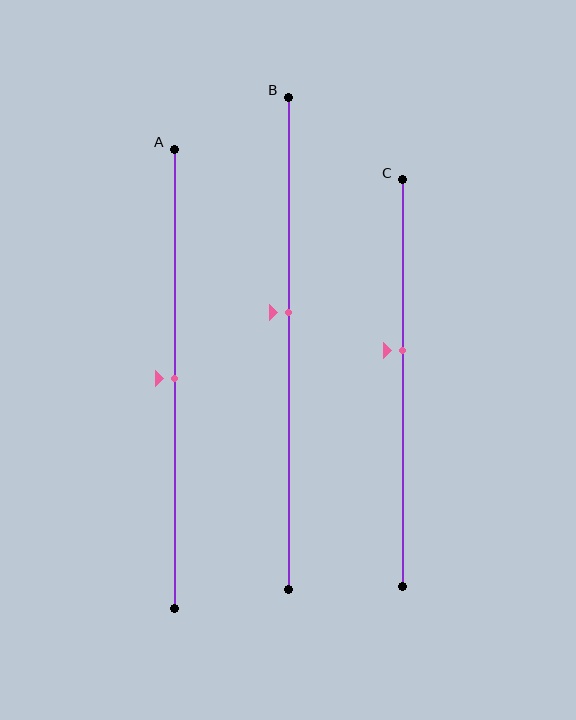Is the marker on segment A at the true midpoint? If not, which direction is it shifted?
Yes, the marker on segment A is at the true midpoint.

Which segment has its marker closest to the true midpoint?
Segment A has its marker closest to the true midpoint.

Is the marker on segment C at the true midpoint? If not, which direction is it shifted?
No, the marker on segment C is shifted upward by about 8% of the segment length.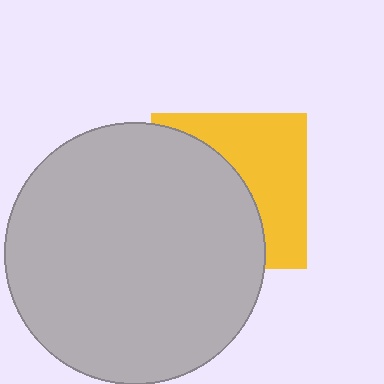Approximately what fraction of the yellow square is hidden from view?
Roughly 54% of the yellow square is hidden behind the light gray circle.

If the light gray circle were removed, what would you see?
You would see the complete yellow square.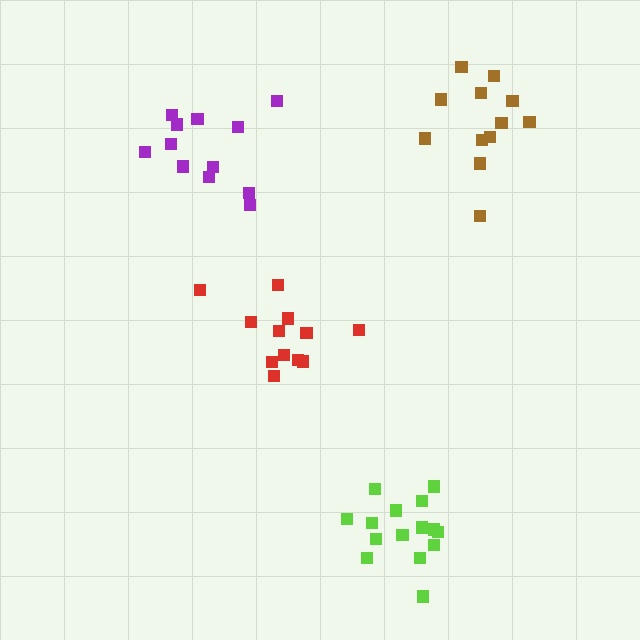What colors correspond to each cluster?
The clusters are colored: lime, red, purple, brown.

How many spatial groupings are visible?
There are 4 spatial groupings.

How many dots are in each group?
Group 1: 15 dots, Group 2: 12 dots, Group 3: 12 dots, Group 4: 12 dots (51 total).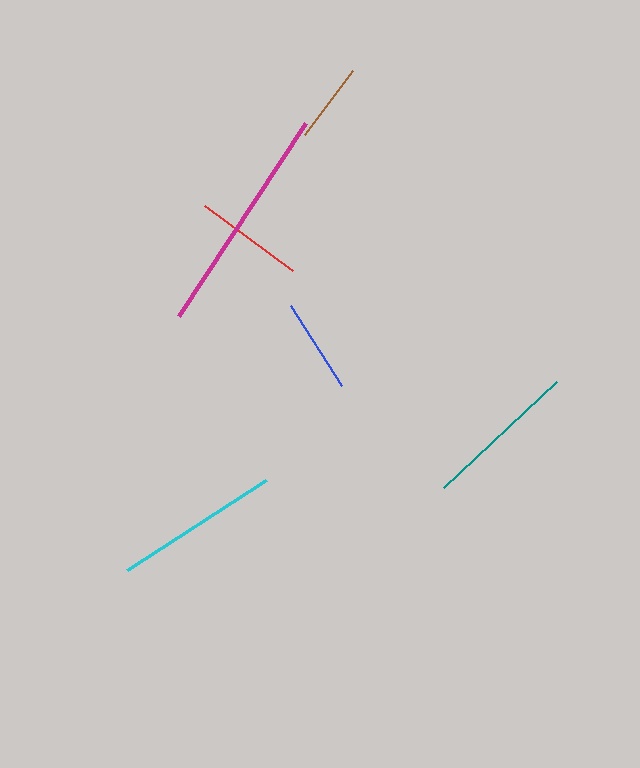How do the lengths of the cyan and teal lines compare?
The cyan and teal lines are approximately the same length.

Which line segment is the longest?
The magenta line is the longest at approximately 231 pixels.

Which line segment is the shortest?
The brown line is the shortest at approximately 80 pixels.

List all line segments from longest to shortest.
From longest to shortest: magenta, cyan, teal, red, blue, brown.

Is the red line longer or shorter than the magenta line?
The magenta line is longer than the red line.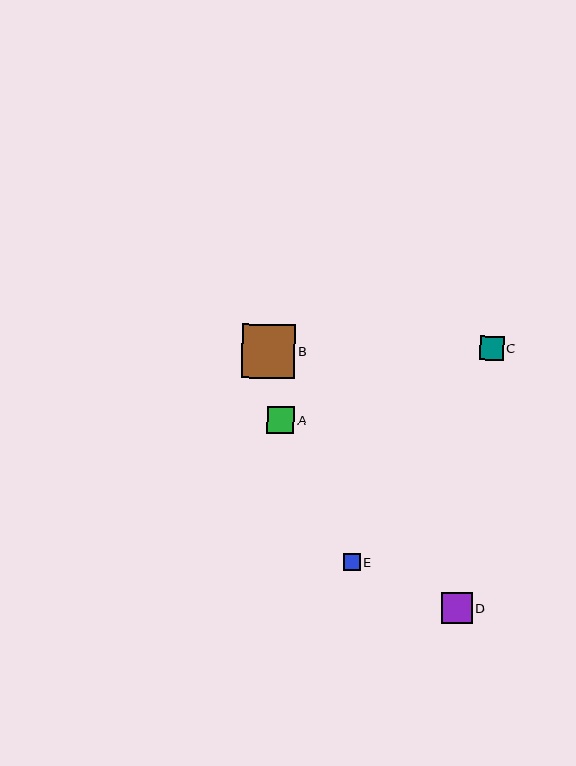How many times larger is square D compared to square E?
Square D is approximately 1.8 times the size of square E.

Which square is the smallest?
Square E is the smallest with a size of approximately 17 pixels.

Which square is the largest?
Square B is the largest with a size of approximately 54 pixels.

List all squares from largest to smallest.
From largest to smallest: B, D, A, C, E.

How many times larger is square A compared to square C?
Square A is approximately 1.1 times the size of square C.